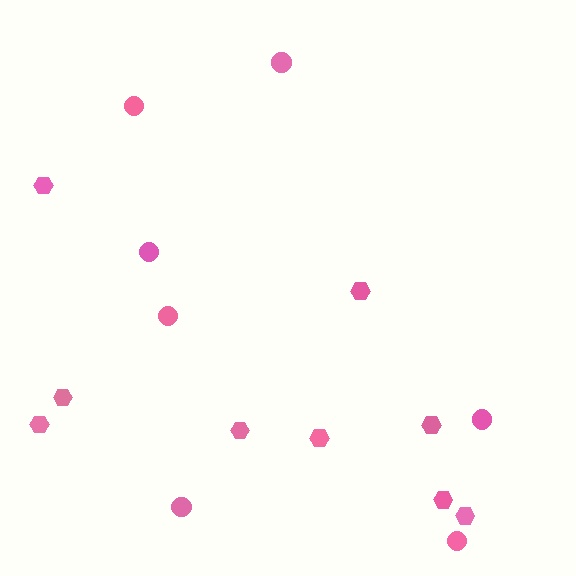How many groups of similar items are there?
There are 2 groups: one group of circles (7) and one group of hexagons (9).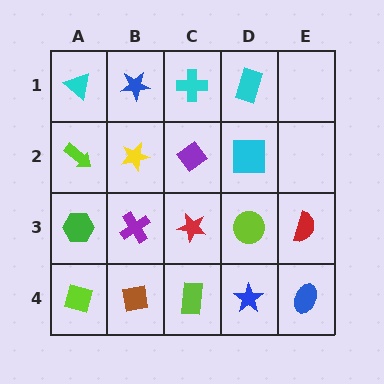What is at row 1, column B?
A blue star.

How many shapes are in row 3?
5 shapes.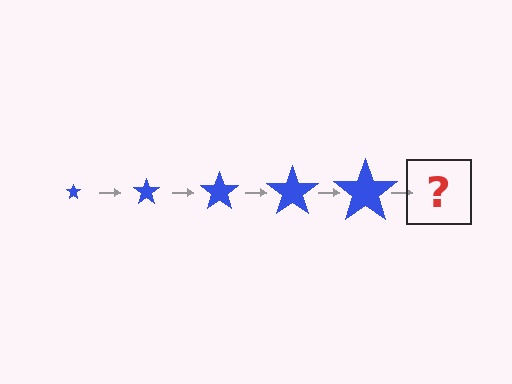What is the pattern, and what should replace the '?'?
The pattern is that the star gets progressively larger each step. The '?' should be a blue star, larger than the previous one.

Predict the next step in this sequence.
The next step is a blue star, larger than the previous one.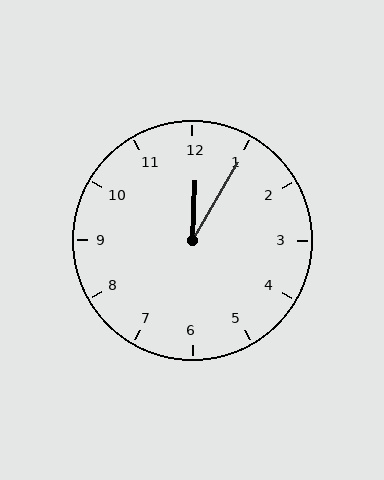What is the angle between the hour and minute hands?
Approximately 28 degrees.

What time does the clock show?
12:05.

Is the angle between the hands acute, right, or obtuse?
It is acute.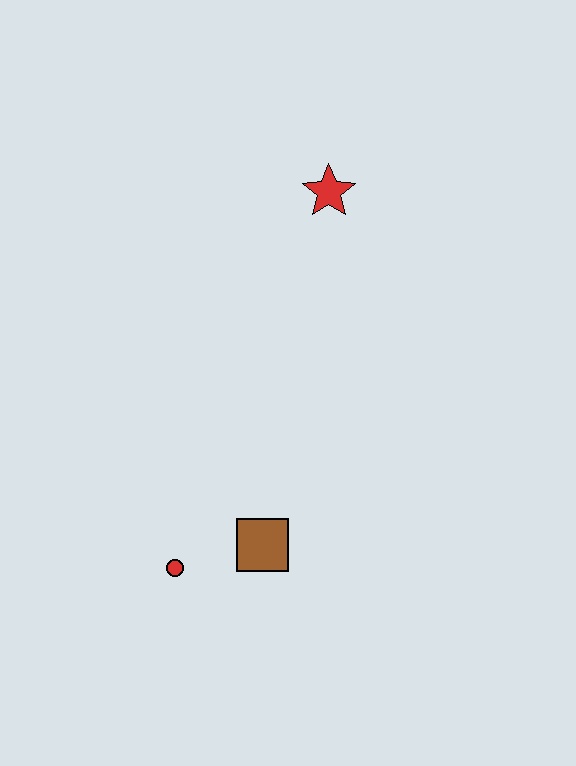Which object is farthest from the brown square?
The red star is farthest from the brown square.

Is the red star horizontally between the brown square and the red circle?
No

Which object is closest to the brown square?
The red circle is closest to the brown square.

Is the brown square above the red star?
No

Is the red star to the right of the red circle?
Yes